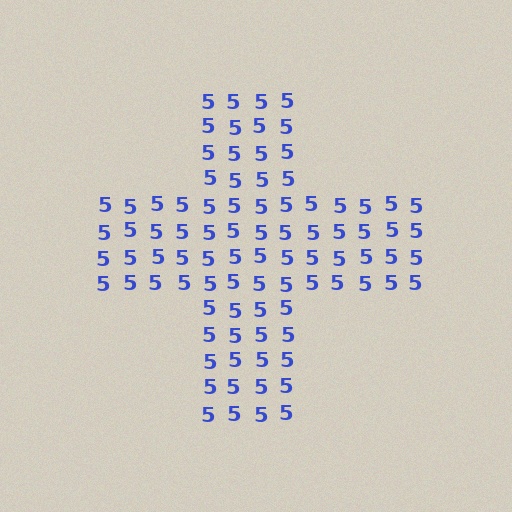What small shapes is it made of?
It is made of small digit 5's.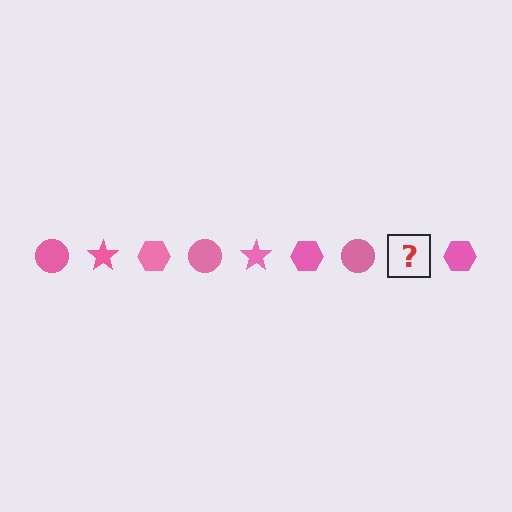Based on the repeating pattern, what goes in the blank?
The blank should be a pink star.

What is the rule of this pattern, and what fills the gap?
The rule is that the pattern cycles through circle, star, hexagon shapes in pink. The gap should be filled with a pink star.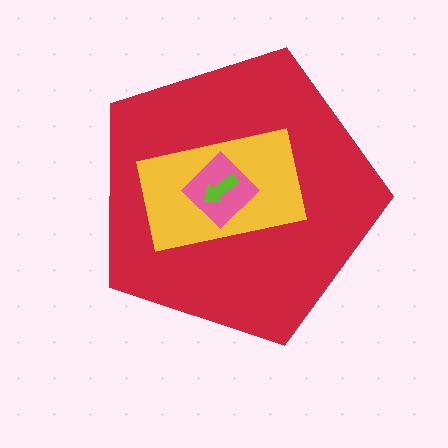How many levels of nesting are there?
4.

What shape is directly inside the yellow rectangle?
The pink diamond.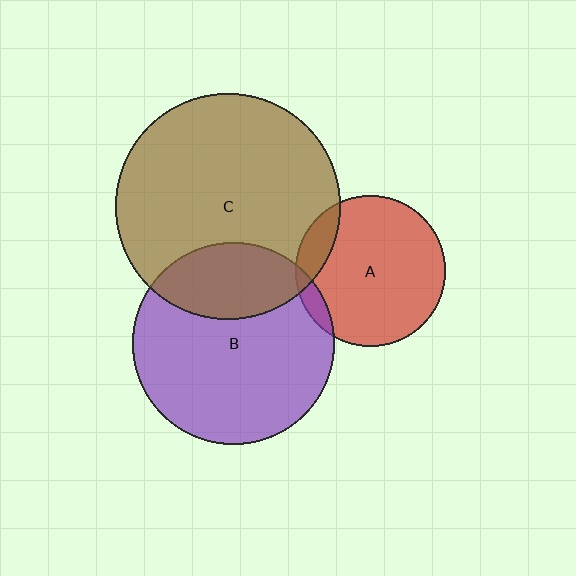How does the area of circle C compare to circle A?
Approximately 2.2 times.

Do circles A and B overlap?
Yes.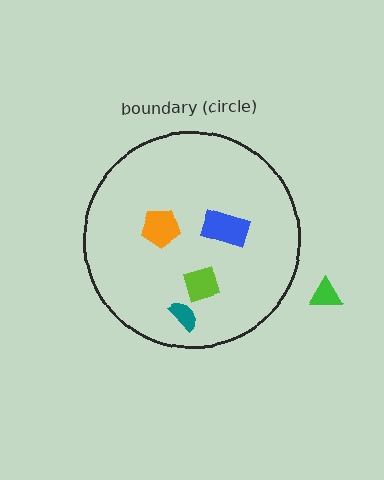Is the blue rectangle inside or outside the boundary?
Inside.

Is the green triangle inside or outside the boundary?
Outside.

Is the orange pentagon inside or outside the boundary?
Inside.